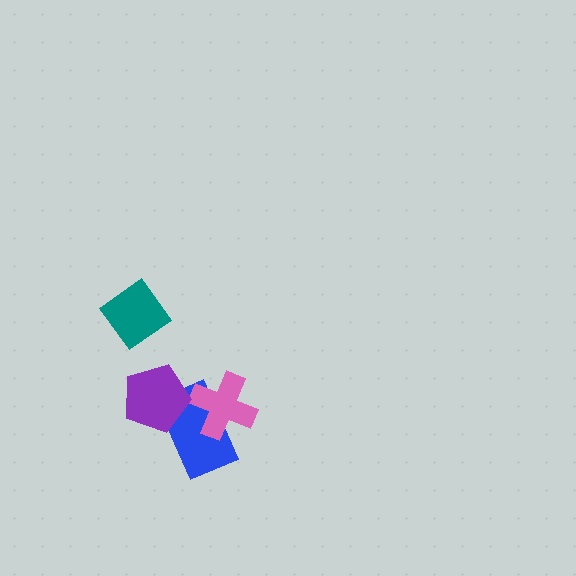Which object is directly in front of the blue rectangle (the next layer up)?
The pink cross is directly in front of the blue rectangle.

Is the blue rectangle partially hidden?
Yes, it is partially covered by another shape.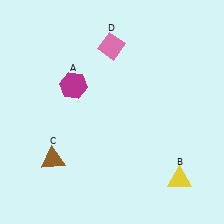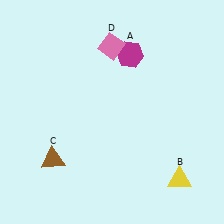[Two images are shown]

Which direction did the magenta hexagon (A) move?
The magenta hexagon (A) moved right.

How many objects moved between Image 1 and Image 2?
1 object moved between the two images.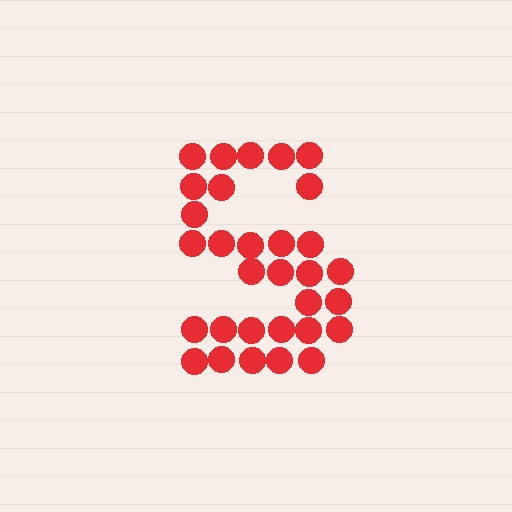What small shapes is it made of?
It is made of small circles.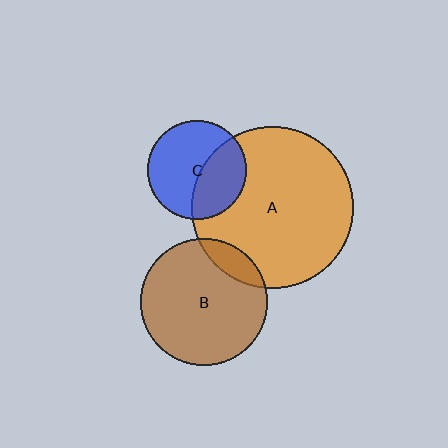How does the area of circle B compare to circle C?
Approximately 1.7 times.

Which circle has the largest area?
Circle A (orange).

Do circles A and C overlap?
Yes.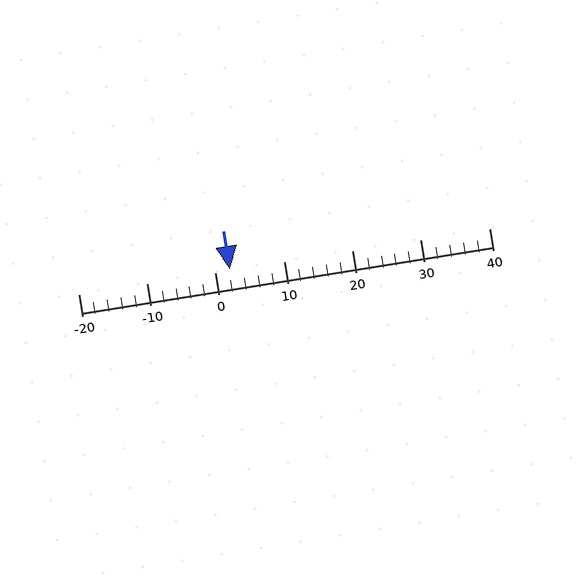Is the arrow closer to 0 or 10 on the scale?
The arrow is closer to 0.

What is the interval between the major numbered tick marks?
The major tick marks are spaced 10 units apart.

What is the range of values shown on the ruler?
The ruler shows values from -20 to 40.